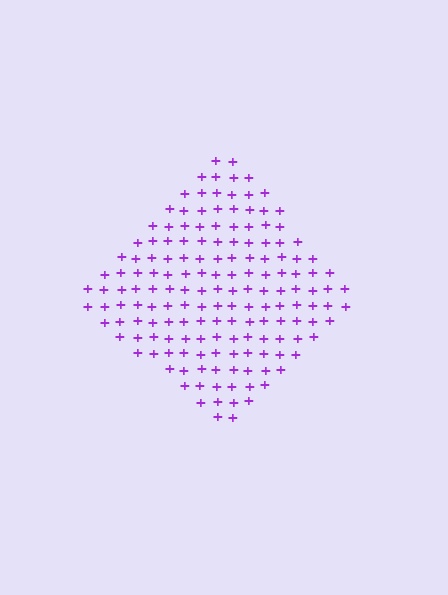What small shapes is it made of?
It is made of small plus signs.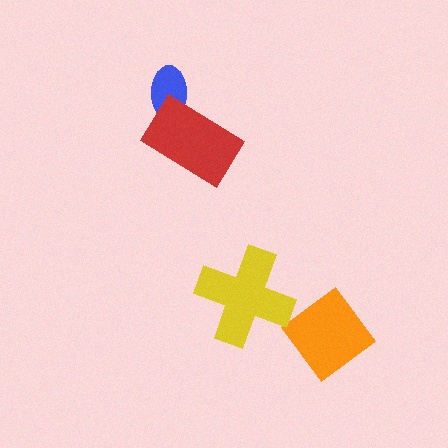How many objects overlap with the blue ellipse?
1 object overlaps with the blue ellipse.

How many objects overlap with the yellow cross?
0 objects overlap with the yellow cross.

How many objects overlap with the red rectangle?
1 object overlaps with the red rectangle.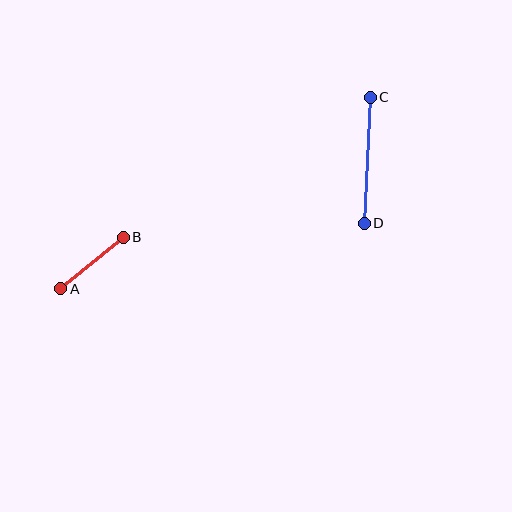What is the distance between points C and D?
The distance is approximately 126 pixels.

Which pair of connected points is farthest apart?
Points C and D are farthest apart.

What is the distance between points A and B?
The distance is approximately 81 pixels.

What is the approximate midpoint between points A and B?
The midpoint is at approximately (92, 263) pixels.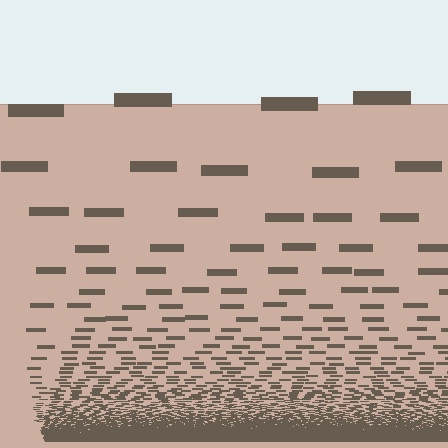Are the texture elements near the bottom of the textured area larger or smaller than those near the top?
Smaller. The gradient is inverted — elements near the bottom are smaller and denser.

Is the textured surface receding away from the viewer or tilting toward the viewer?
The surface appears to tilt toward the viewer. Texture elements get larger and sparser toward the top.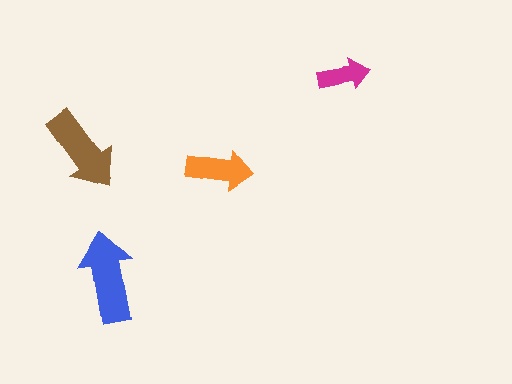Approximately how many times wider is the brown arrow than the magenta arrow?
About 1.5 times wider.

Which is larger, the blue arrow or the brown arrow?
The blue one.